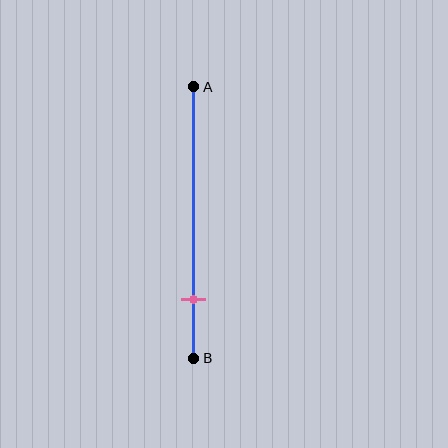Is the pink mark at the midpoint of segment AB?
No, the mark is at about 80% from A, not at the 50% midpoint.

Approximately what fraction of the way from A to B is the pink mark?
The pink mark is approximately 80% of the way from A to B.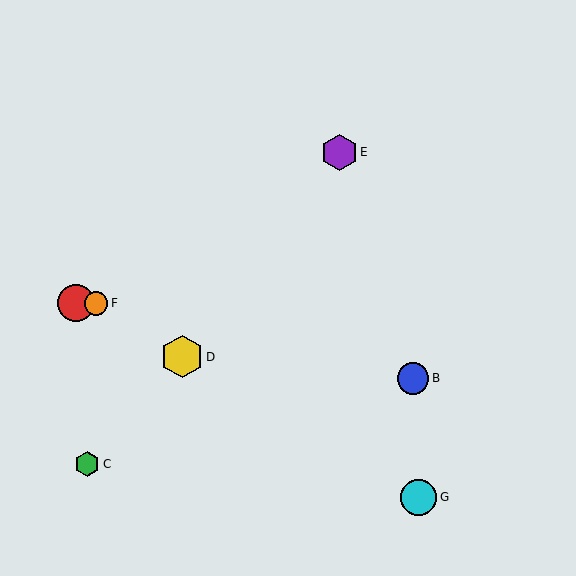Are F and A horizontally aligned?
Yes, both are at y≈303.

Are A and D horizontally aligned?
No, A is at y≈303 and D is at y≈357.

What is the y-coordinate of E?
Object E is at y≈152.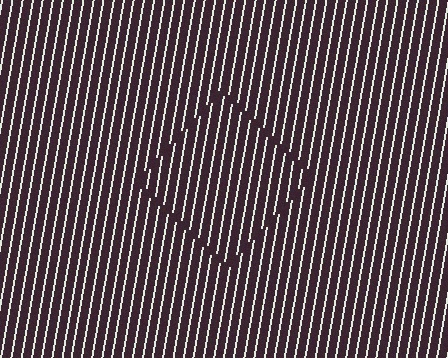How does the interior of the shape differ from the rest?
The interior of the shape contains the same grating, shifted by half a period — the contour is defined by the phase discontinuity where line-ends from the inner and outer gratings abut.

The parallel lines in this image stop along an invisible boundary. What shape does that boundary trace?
An illusory square. The interior of the shape contains the same grating, shifted by half a period — the contour is defined by the phase discontinuity where line-ends from the inner and outer gratings abut.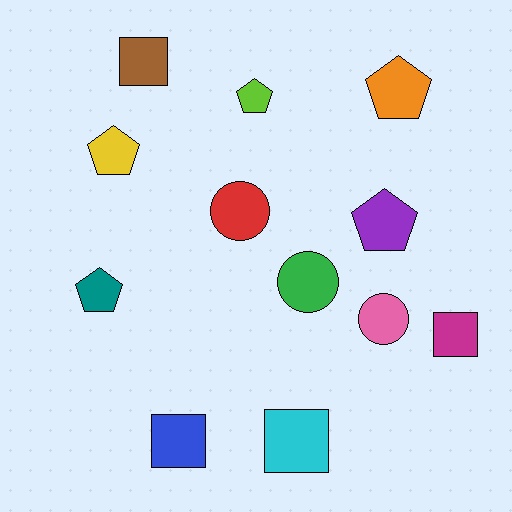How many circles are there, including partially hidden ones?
There are 3 circles.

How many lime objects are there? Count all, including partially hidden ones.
There is 1 lime object.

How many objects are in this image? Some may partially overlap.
There are 12 objects.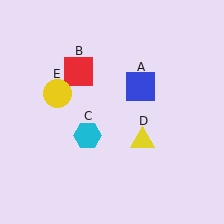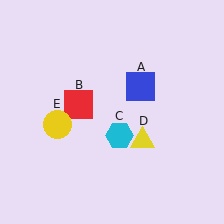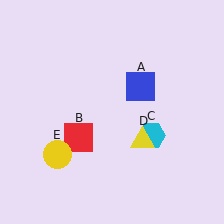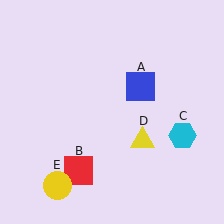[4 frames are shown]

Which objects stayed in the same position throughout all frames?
Blue square (object A) and yellow triangle (object D) remained stationary.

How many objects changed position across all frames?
3 objects changed position: red square (object B), cyan hexagon (object C), yellow circle (object E).